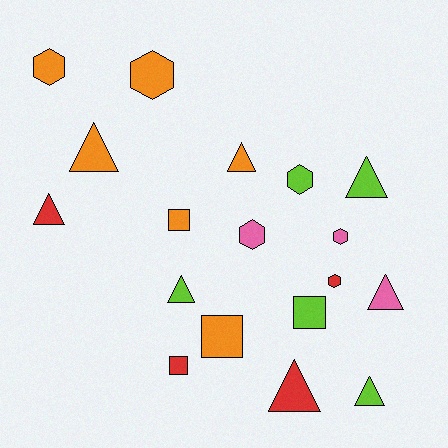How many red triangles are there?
There are 2 red triangles.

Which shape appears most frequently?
Triangle, with 8 objects.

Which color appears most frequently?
Orange, with 6 objects.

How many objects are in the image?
There are 18 objects.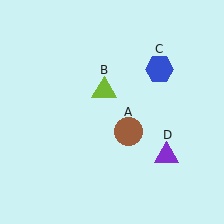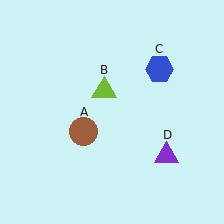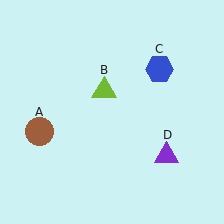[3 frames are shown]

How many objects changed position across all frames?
1 object changed position: brown circle (object A).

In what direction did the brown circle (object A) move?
The brown circle (object A) moved left.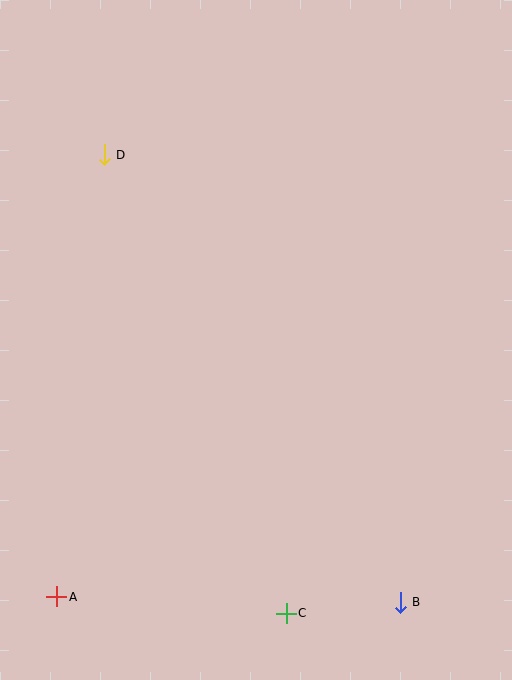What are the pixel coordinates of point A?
Point A is at (57, 597).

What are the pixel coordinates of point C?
Point C is at (286, 613).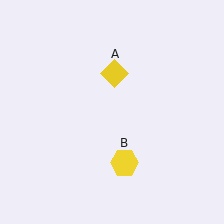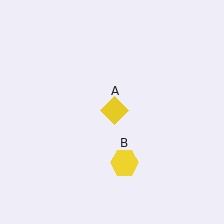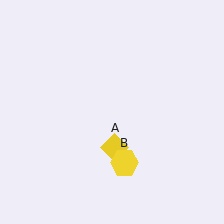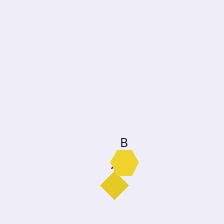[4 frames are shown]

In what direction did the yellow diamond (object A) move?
The yellow diamond (object A) moved down.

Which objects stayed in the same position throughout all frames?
Yellow hexagon (object B) remained stationary.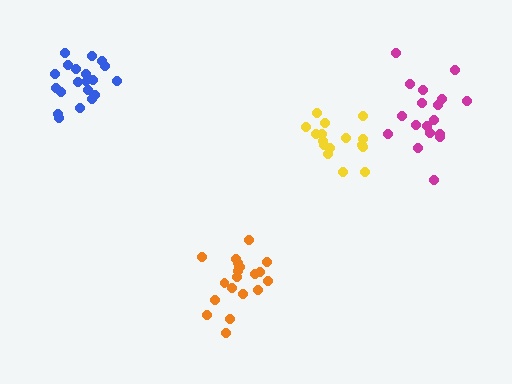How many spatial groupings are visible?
There are 4 spatial groupings.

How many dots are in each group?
Group 1: 18 dots, Group 2: 16 dots, Group 3: 20 dots, Group 4: 20 dots (74 total).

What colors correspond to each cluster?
The clusters are colored: magenta, yellow, orange, blue.